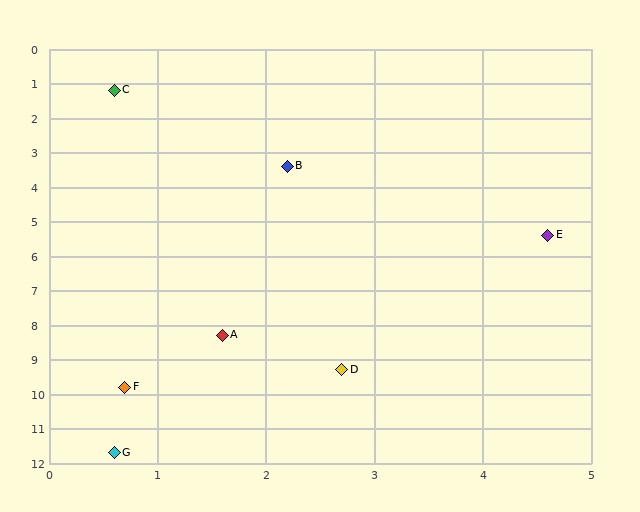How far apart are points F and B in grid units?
Points F and B are about 6.6 grid units apart.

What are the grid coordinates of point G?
Point G is at approximately (0.6, 11.7).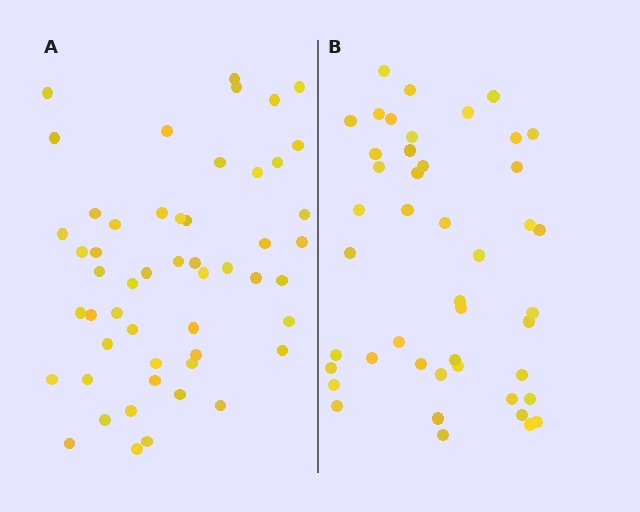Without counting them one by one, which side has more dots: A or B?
Region A (the left region) has more dots.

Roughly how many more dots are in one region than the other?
Region A has roughly 8 or so more dots than region B.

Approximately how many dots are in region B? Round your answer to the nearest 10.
About 40 dots. (The exact count is 45, which rounds to 40.)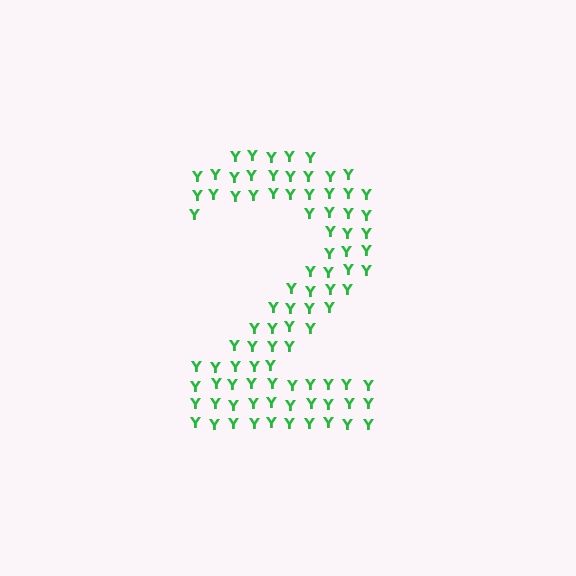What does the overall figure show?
The overall figure shows the digit 2.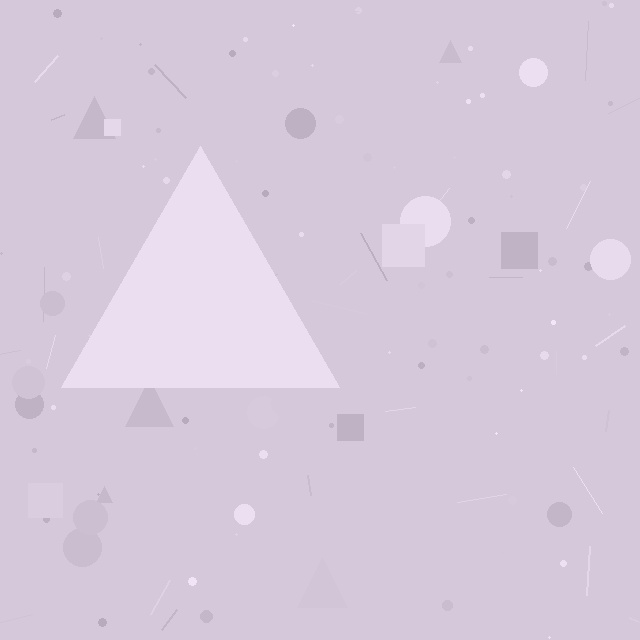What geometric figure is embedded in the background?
A triangle is embedded in the background.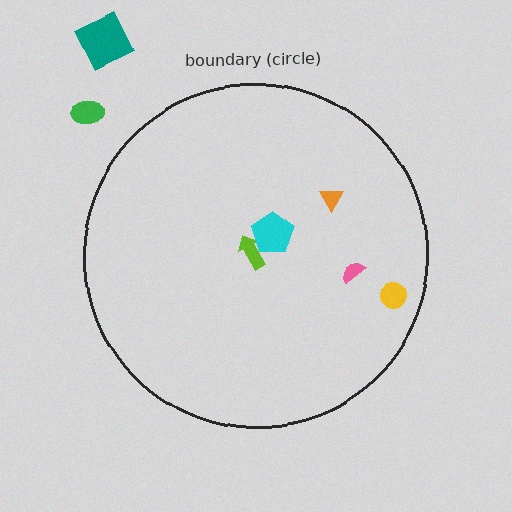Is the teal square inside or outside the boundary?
Outside.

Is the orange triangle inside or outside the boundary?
Inside.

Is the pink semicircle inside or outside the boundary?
Inside.